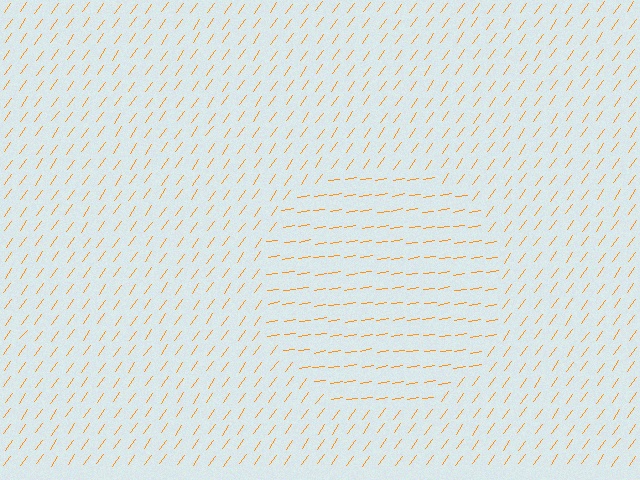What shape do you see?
I see a circle.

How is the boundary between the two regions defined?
The boundary is defined purely by a change in line orientation (approximately 45 degrees difference). All lines are the same color and thickness.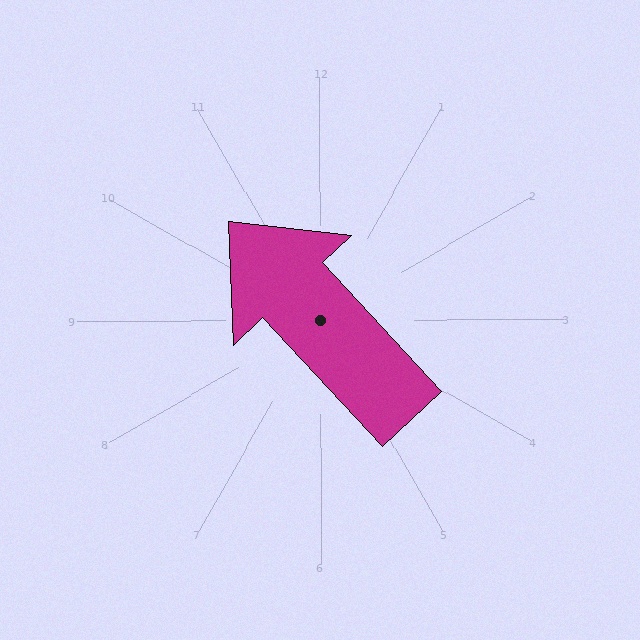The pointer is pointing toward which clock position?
Roughly 11 o'clock.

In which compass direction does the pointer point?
Northwest.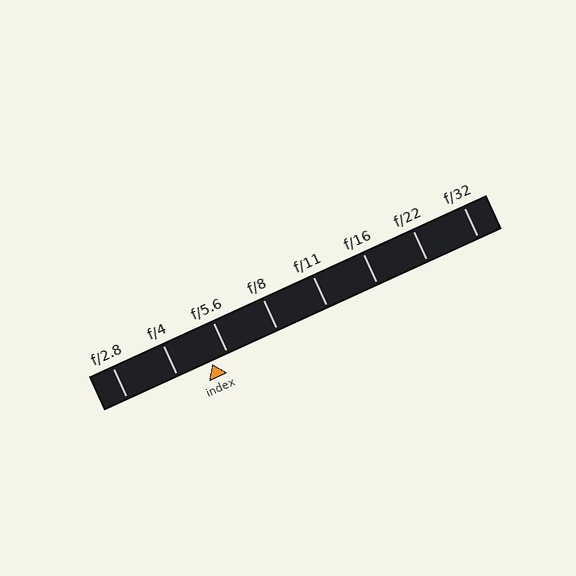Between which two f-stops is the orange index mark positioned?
The index mark is between f/4 and f/5.6.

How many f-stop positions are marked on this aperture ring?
There are 8 f-stop positions marked.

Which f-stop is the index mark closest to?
The index mark is closest to f/5.6.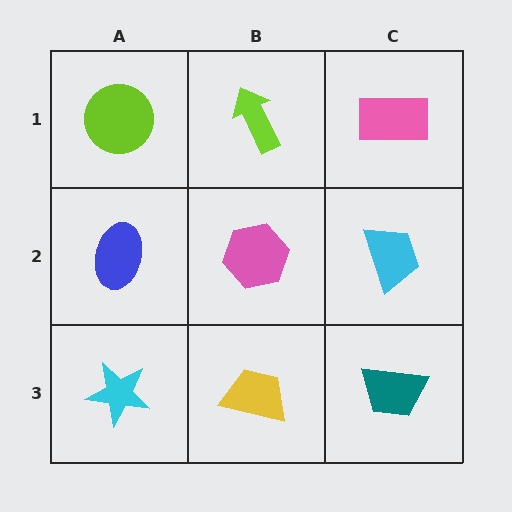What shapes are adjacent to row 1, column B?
A pink hexagon (row 2, column B), a lime circle (row 1, column A), a pink rectangle (row 1, column C).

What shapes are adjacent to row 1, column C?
A cyan trapezoid (row 2, column C), a lime arrow (row 1, column B).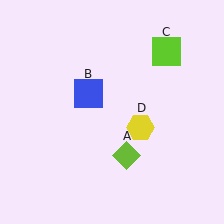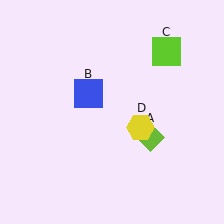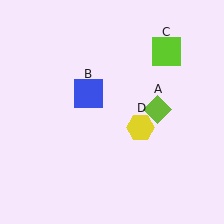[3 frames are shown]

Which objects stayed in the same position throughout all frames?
Blue square (object B) and lime square (object C) and yellow hexagon (object D) remained stationary.